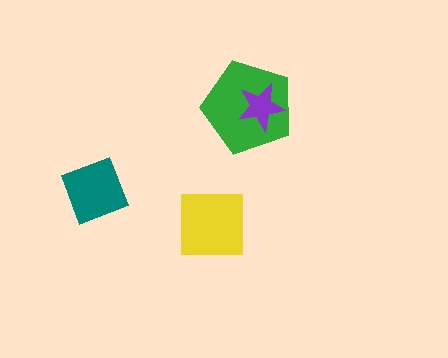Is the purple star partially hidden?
No, no other shape covers it.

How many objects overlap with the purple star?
1 object overlaps with the purple star.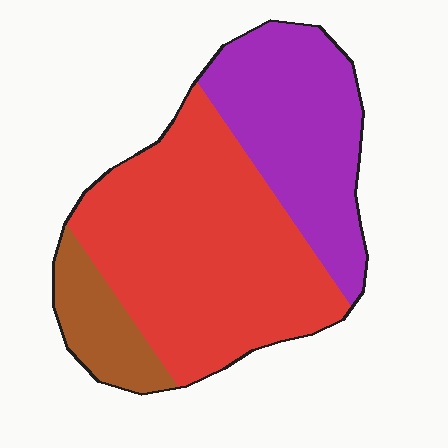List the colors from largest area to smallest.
From largest to smallest: red, purple, brown.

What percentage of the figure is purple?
Purple takes up between a sixth and a third of the figure.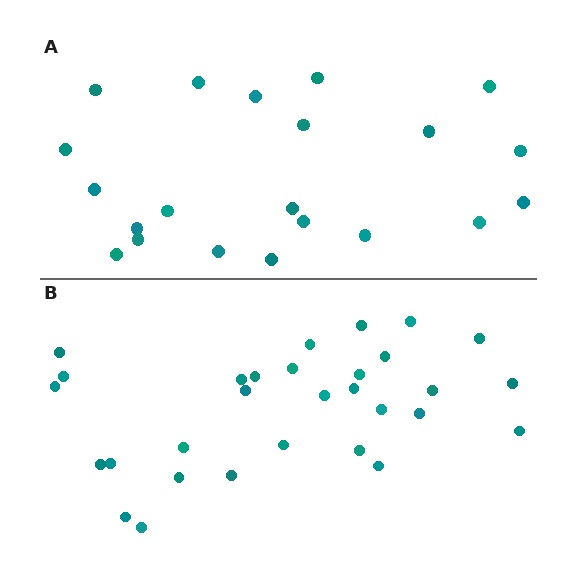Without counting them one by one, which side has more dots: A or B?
Region B (the bottom region) has more dots.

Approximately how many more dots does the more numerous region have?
Region B has roughly 8 or so more dots than region A.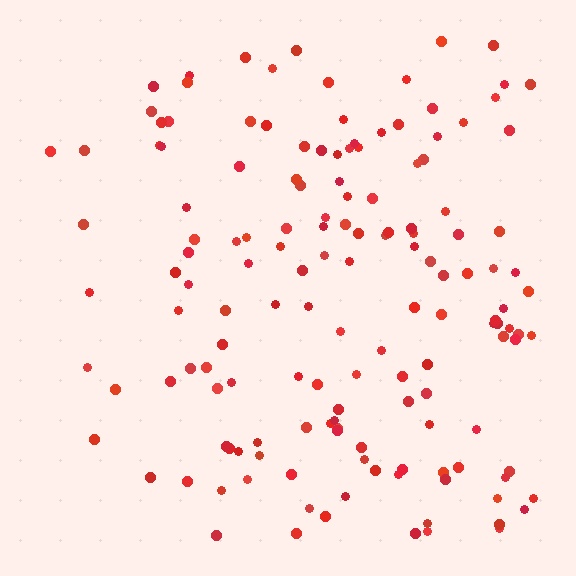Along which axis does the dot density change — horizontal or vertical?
Horizontal.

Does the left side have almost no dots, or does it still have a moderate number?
Still a moderate number, just noticeably fewer than the right.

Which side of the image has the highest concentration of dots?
The right.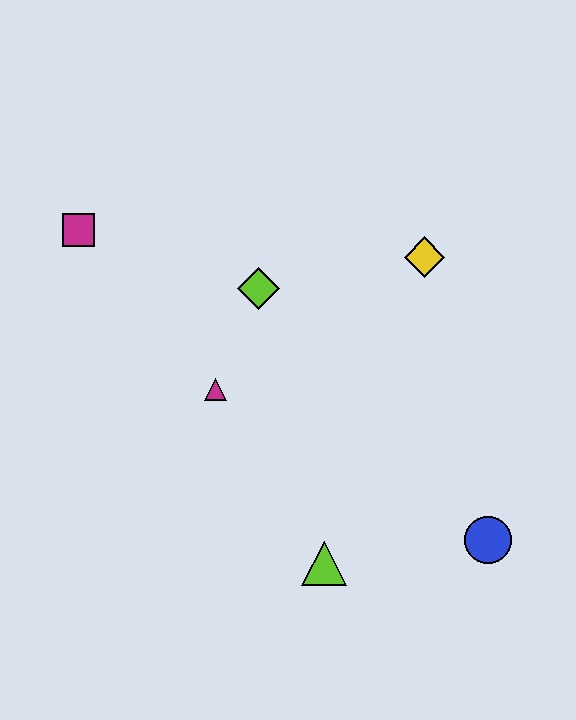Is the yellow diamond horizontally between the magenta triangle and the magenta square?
No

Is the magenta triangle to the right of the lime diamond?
No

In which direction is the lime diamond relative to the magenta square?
The lime diamond is to the right of the magenta square.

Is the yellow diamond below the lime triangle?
No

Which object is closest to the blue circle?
The lime triangle is closest to the blue circle.